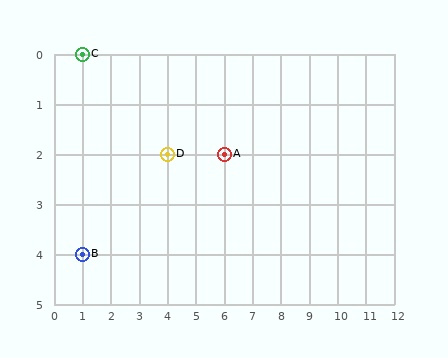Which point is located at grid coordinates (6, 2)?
Point A is at (6, 2).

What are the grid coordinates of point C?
Point C is at grid coordinates (1, 0).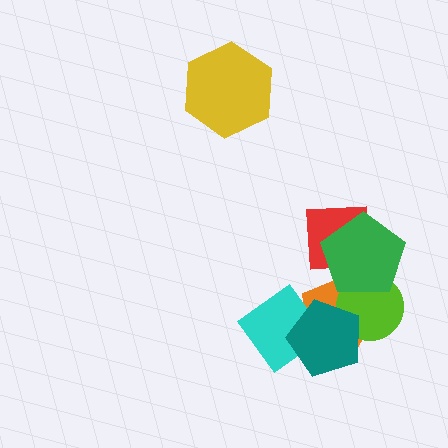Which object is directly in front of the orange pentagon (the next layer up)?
The lime circle is directly in front of the orange pentagon.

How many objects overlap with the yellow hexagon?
0 objects overlap with the yellow hexagon.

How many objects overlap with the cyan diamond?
2 objects overlap with the cyan diamond.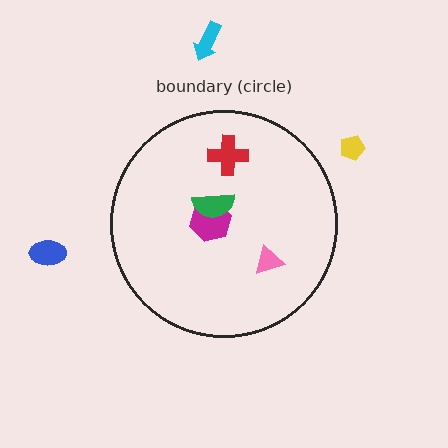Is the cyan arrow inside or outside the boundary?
Outside.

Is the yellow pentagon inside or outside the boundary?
Outside.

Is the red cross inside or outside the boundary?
Inside.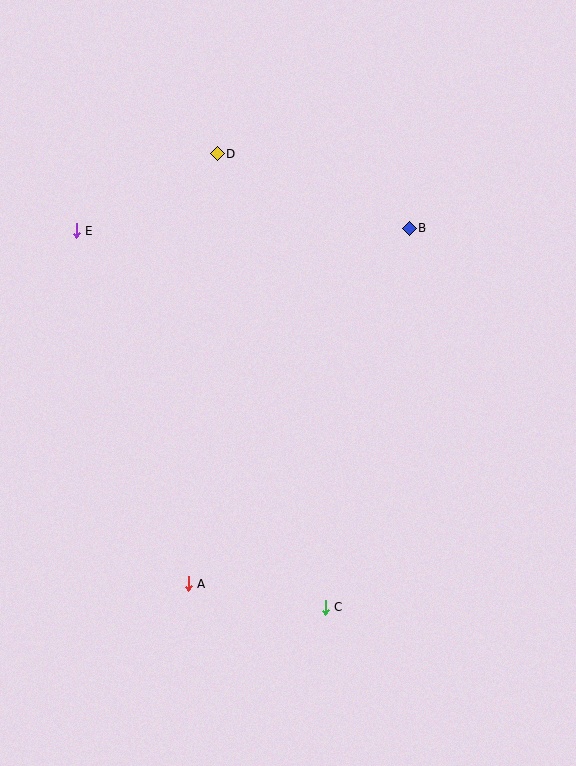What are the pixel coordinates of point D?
Point D is at (217, 154).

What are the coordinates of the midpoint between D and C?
The midpoint between D and C is at (271, 381).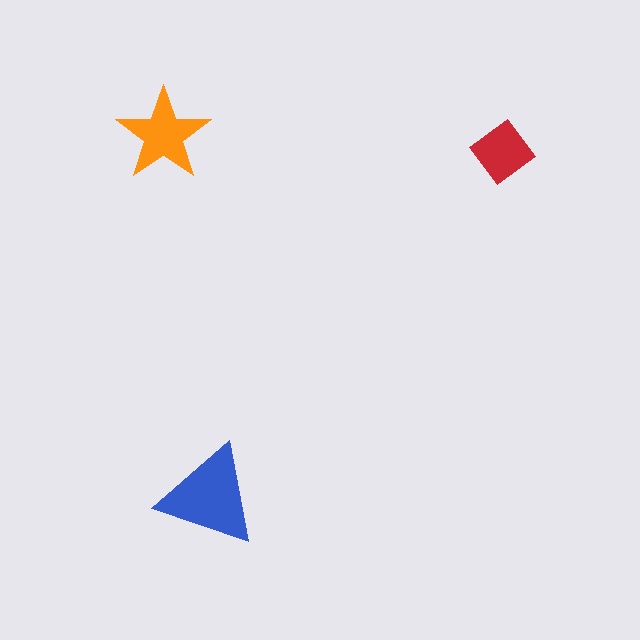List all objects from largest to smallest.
The blue triangle, the orange star, the red diamond.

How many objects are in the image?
There are 3 objects in the image.